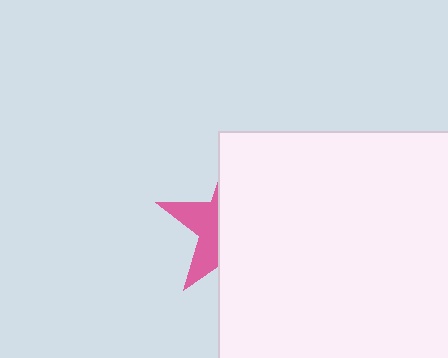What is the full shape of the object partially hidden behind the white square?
The partially hidden object is a pink star.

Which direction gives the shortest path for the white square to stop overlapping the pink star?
Moving right gives the shortest separation.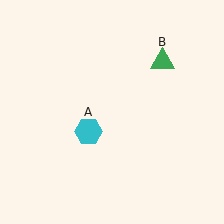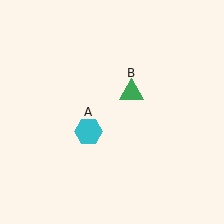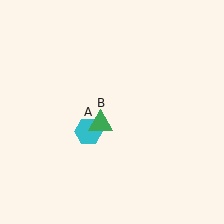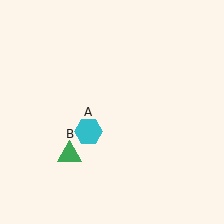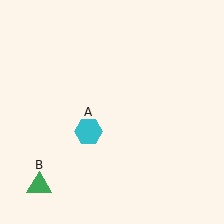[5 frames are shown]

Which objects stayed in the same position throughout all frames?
Cyan hexagon (object A) remained stationary.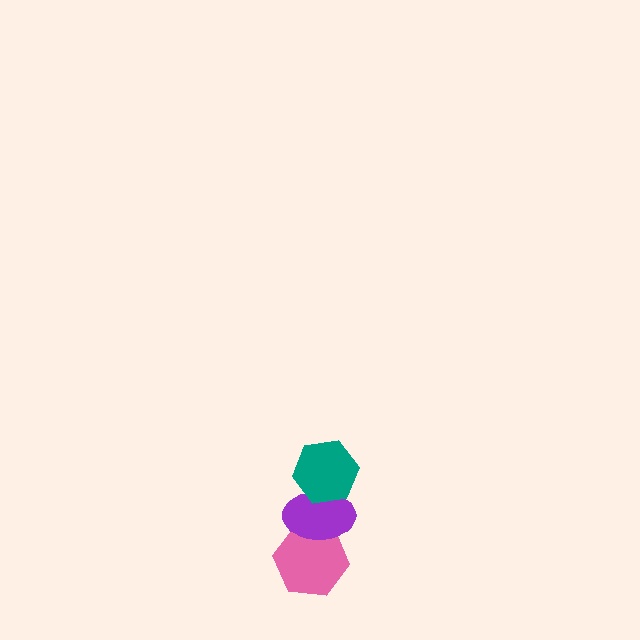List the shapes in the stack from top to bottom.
From top to bottom: the teal hexagon, the purple ellipse, the pink hexagon.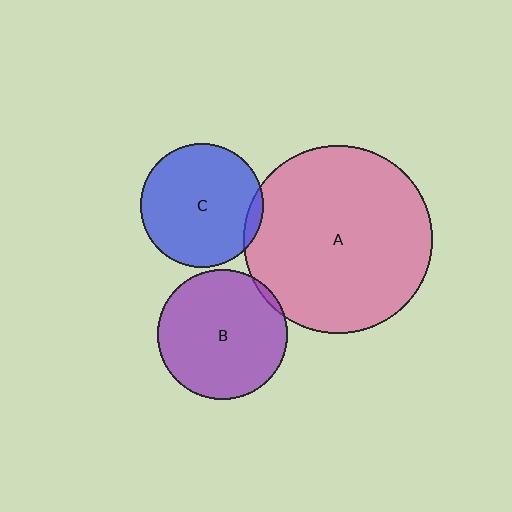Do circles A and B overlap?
Yes.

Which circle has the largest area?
Circle A (pink).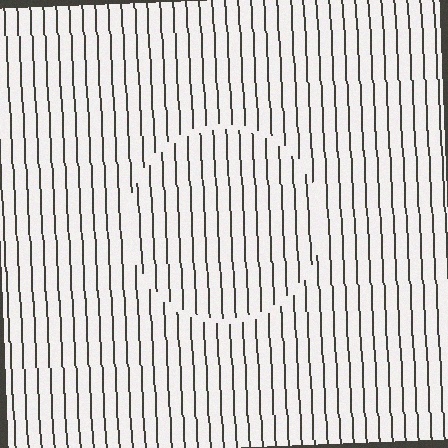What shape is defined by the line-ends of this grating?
An illusory circle. The interior of the shape contains the same grating, shifted by half a period — the contour is defined by the phase discontinuity where line-ends from the inner and outer gratings abut.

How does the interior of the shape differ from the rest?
The interior of the shape contains the same grating, shifted by half a period — the contour is defined by the phase discontinuity where line-ends from the inner and outer gratings abut.